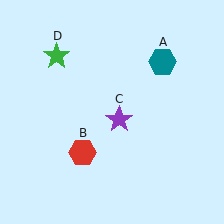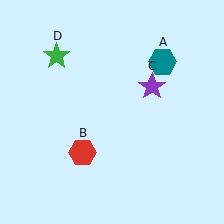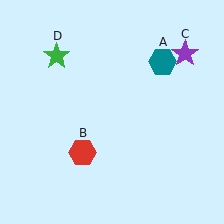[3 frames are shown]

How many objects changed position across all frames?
1 object changed position: purple star (object C).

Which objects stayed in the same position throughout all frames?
Teal hexagon (object A) and red hexagon (object B) and green star (object D) remained stationary.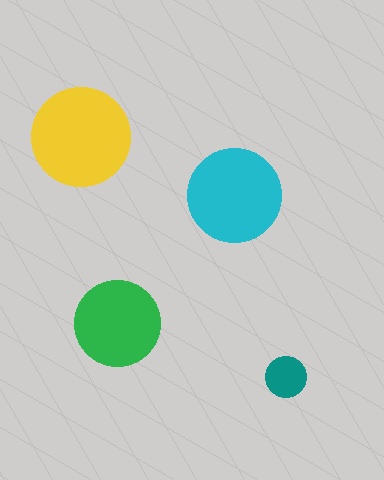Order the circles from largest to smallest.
the yellow one, the cyan one, the green one, the teal one.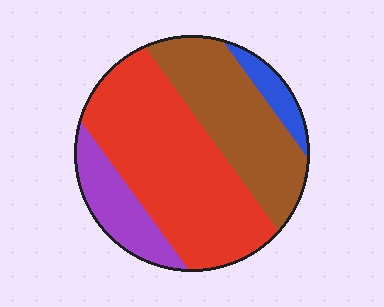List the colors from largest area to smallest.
From largest to smallest: red, brown, purple, blue.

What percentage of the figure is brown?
Brown covers 31% of the figure.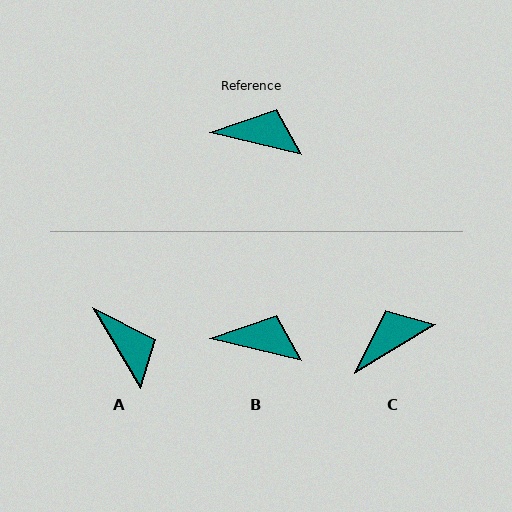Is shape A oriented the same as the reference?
No, it is off by about 46 degrees.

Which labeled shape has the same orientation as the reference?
B.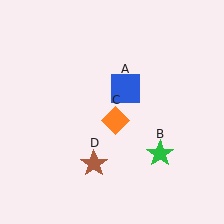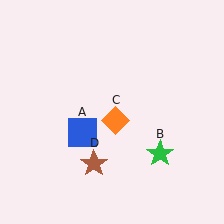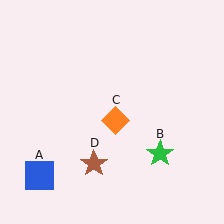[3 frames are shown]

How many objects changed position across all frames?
1 object changed position: blue square (object A).